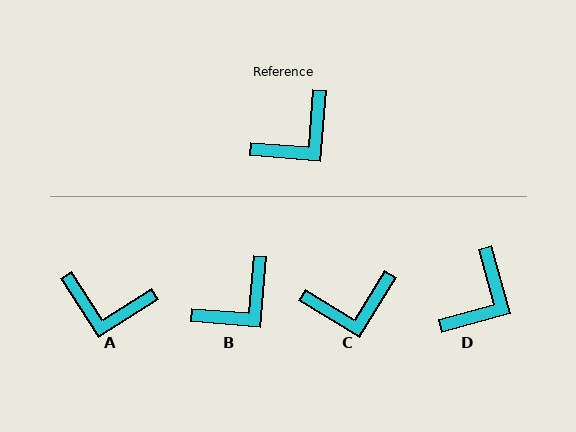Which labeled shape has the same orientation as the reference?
B.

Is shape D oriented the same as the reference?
No, it is off by about 20 degrees.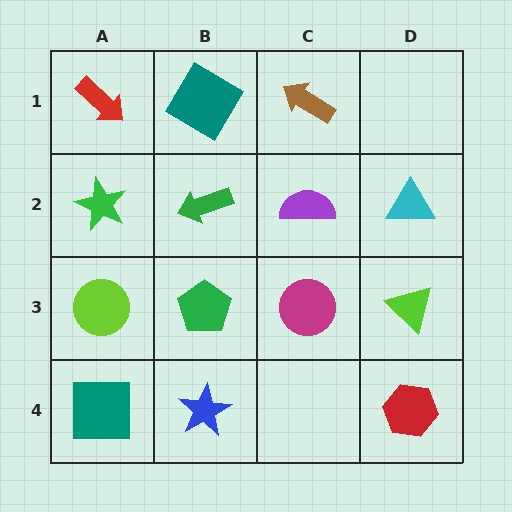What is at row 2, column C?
A purple semicircle.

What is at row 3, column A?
A lime circle.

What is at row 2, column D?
A cyan triangle.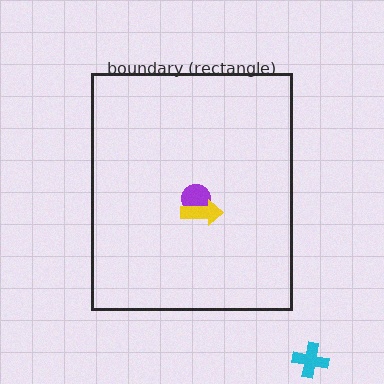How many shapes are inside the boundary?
2 inside, 1 outside.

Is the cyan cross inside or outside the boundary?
Outside.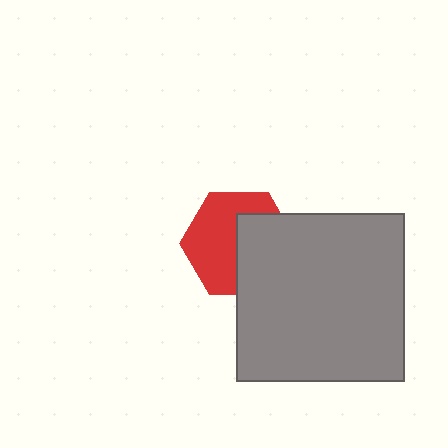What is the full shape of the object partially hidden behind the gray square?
The partially hidden object is a red hexagon.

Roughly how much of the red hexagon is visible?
About half of it is visible (roughly 56%).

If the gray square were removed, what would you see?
You would see the complete red hexagon.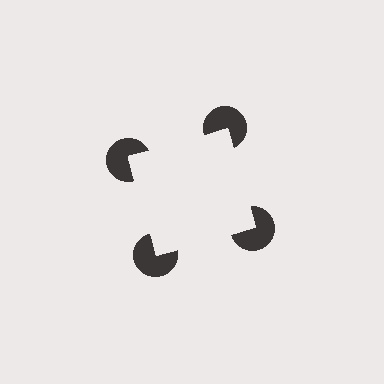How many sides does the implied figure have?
4 sides.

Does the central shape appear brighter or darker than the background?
It typically appears slightly brighter than the background, even though no actual brightness change is drawn.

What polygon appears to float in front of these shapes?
An illusory square — its edges are inferred from the aligned wedge cuts in the pac-man discs, not physically drawn.